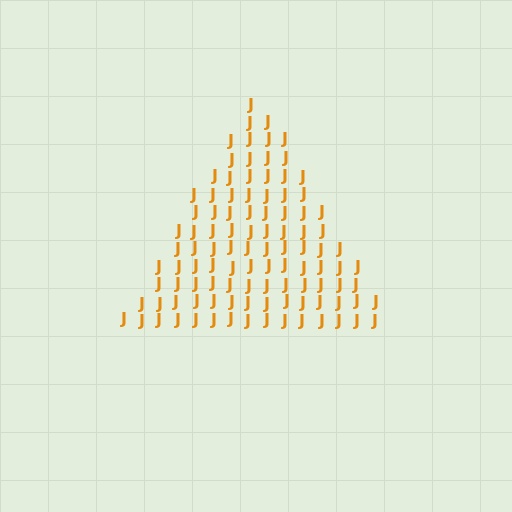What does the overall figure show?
The overall figure shows a triangle.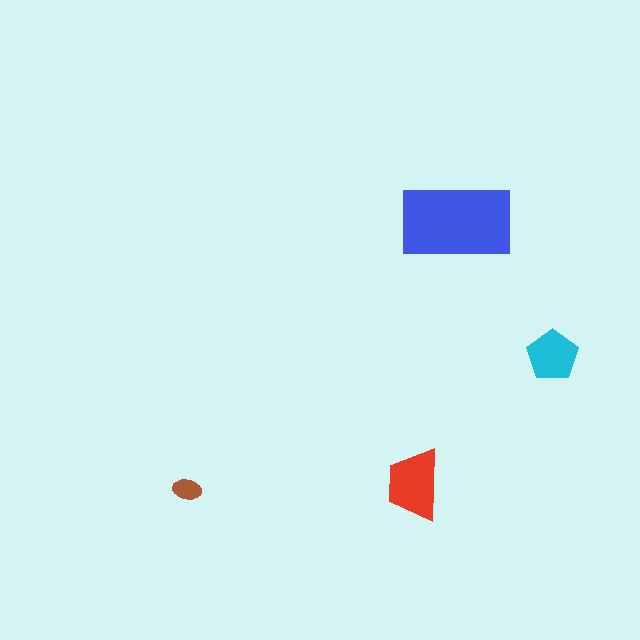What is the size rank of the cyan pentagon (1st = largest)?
3rd.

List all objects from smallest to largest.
The brown ellipse, the cyan pentagon, the red trapezoid, the blue rectangle.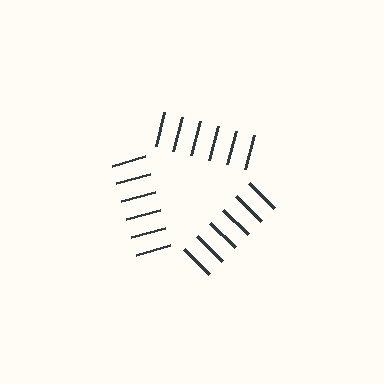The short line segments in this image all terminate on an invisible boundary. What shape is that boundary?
An illusory triangle — the line segments terminate on its edges but no continuous stroke is drawn.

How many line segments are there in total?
18 — 6 along each of the 3 edges.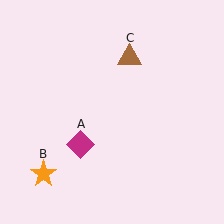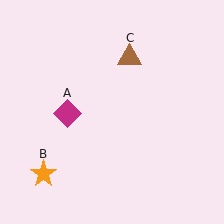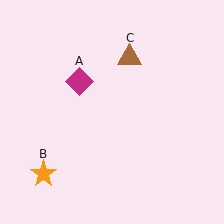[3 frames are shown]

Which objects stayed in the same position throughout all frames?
Orange star (object B) and brown triangle (object C) remained stationary.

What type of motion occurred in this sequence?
The magenta diamond (object A) rotated clockwise around the center of the scene.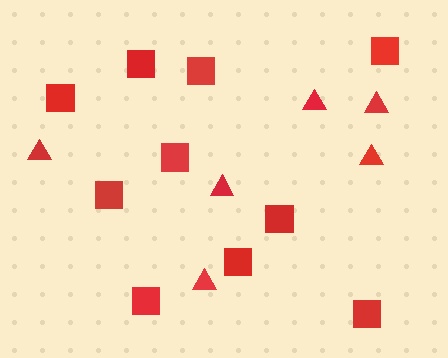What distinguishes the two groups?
There are 2 groups: one group of squares (10) and one group of triangles (6).